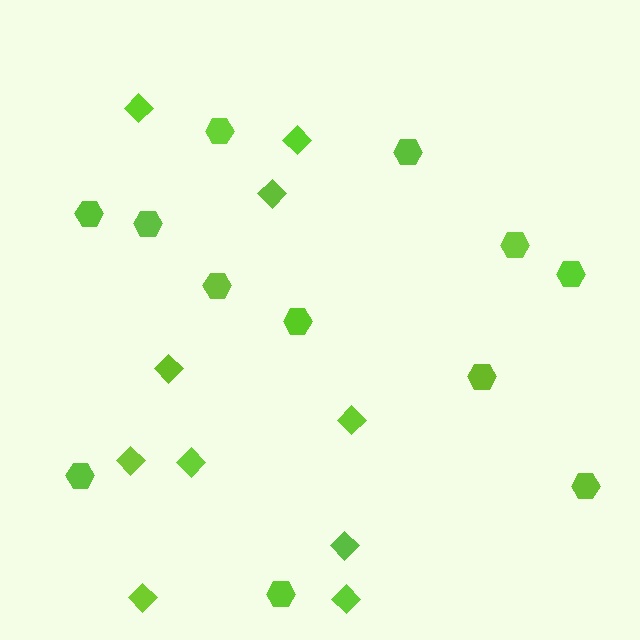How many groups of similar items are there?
There are 2 groups: one group of hexagons (12) and one group of diamonds (10).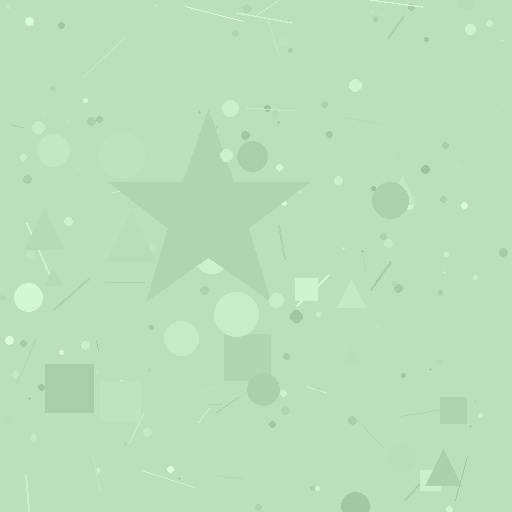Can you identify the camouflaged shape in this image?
The camouflaged shape is a star.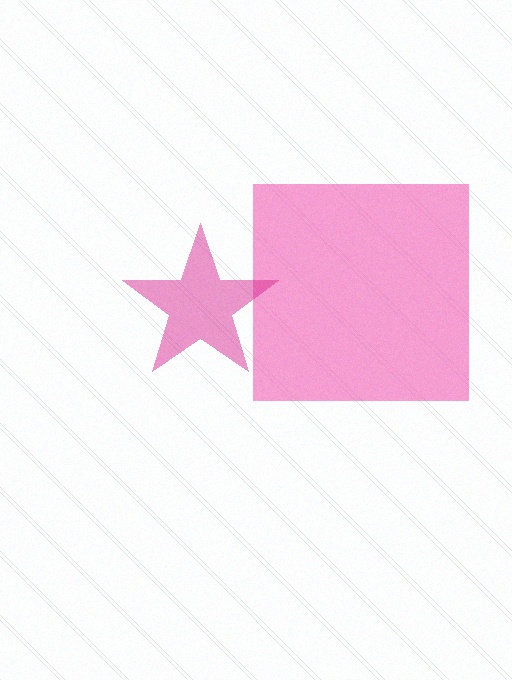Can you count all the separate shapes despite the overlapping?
Yes, there are 2 separate shapes.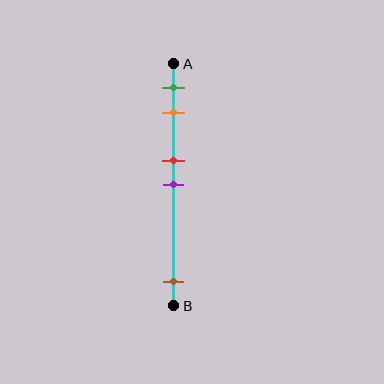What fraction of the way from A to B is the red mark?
The red mark is approximately 40% (0.4) of the way from A to B.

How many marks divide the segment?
There are 5 marks dividing the segment.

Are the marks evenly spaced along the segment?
No, the marks are not evenly spaced.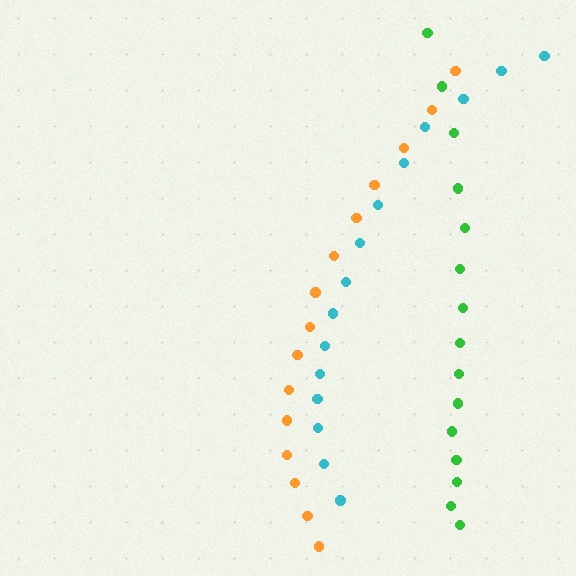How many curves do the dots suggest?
There are 3 distinct paths.